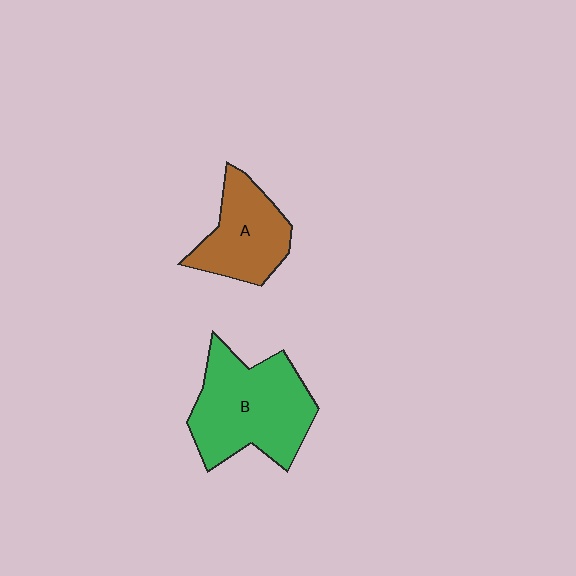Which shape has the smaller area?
Shape A (brown).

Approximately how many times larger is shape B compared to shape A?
Approximately 1.6 times.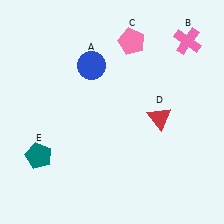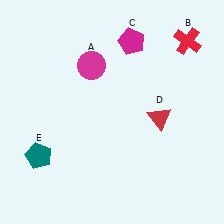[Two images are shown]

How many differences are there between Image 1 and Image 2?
There are 3 differences between the two images.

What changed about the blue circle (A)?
In Image 1, A is blue. In Image 2, it changed to magenta.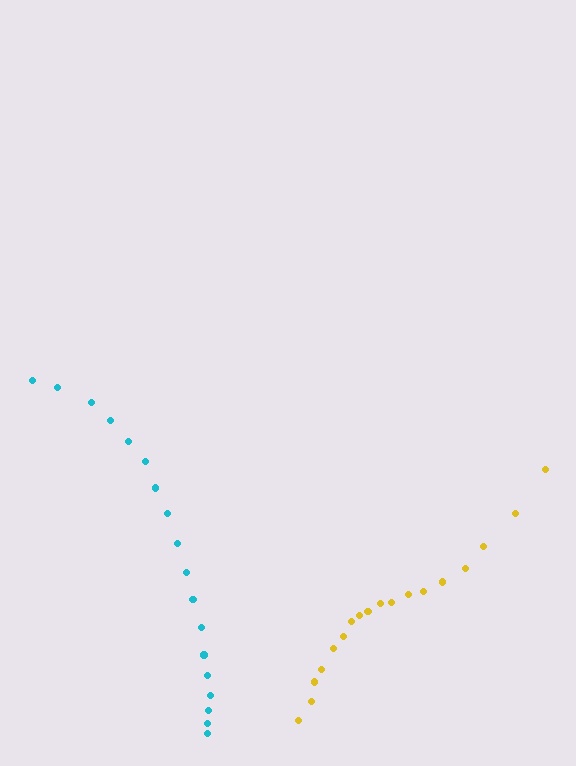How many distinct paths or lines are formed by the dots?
There are 2 distinct paths.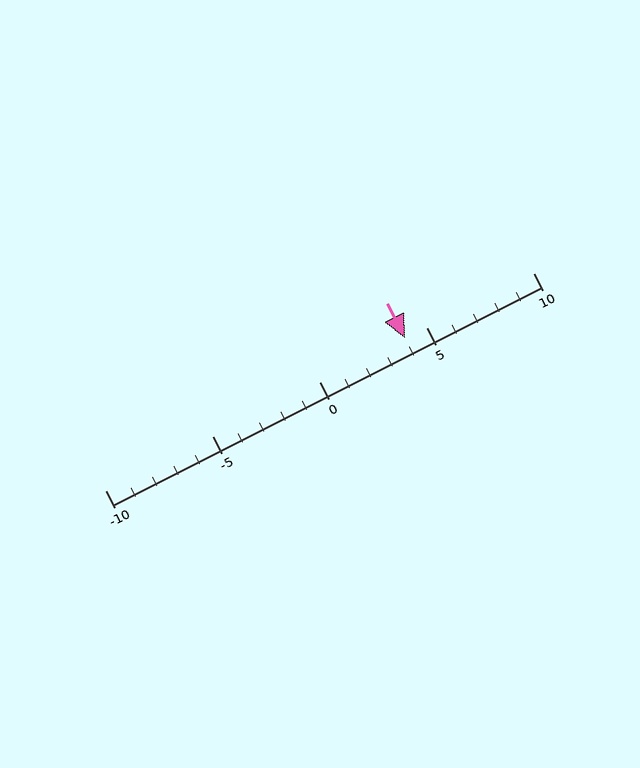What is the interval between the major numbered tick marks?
The major tick marks are spaced 5 units apart.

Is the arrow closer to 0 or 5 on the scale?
The arrow is closer to 5.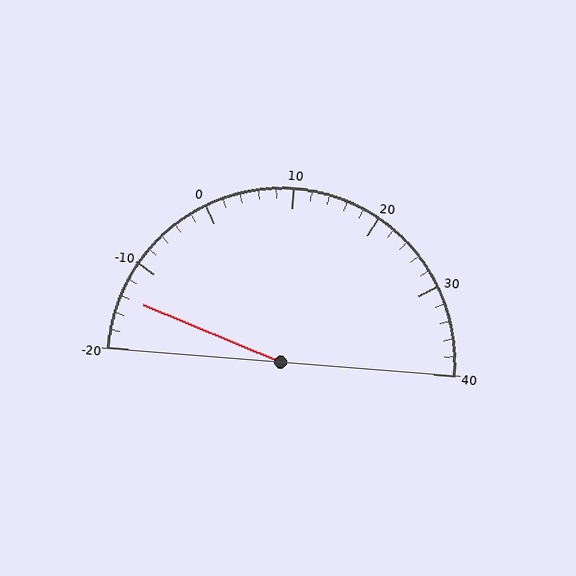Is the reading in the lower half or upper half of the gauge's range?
The reading is in the lower half of the range (-20 to 40).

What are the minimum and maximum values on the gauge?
The gauge ranges from -20 to 40.